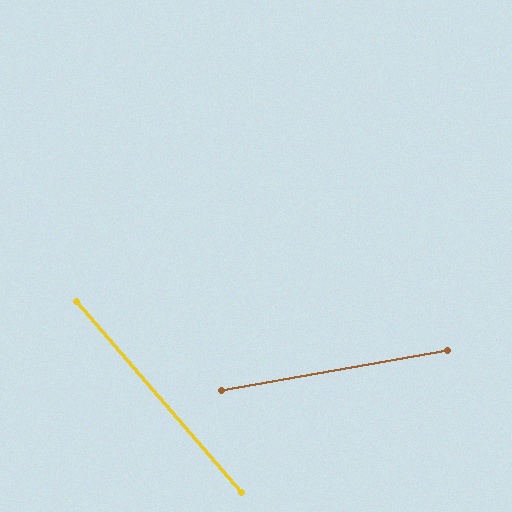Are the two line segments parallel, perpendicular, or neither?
Neither parallel nor perpendicular — they differ by about 59°.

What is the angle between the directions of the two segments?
Approximately 59 degrees.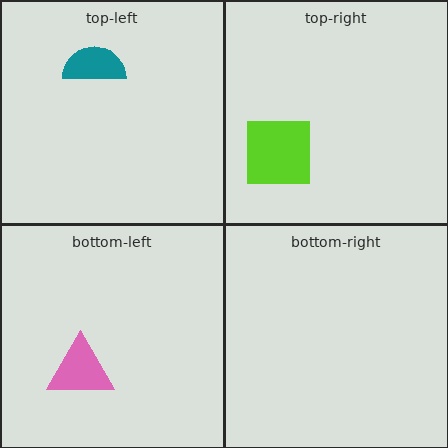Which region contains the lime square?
The top-right region.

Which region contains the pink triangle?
The bottom-left region.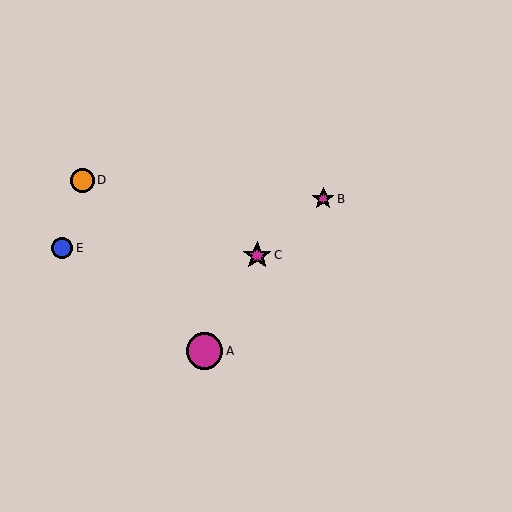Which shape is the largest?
The magenta circle (labeled A) is the largest.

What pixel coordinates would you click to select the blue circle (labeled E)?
Click at (62, 248) to select the blue circle E.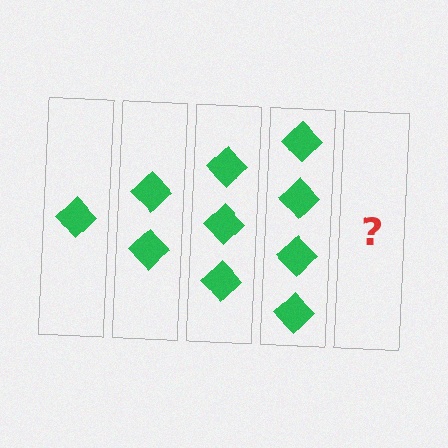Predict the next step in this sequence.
The next step is 5 diamonds.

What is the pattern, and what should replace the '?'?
The pattern is that each step adds one more diamond. The '?' should be 5 diamonds.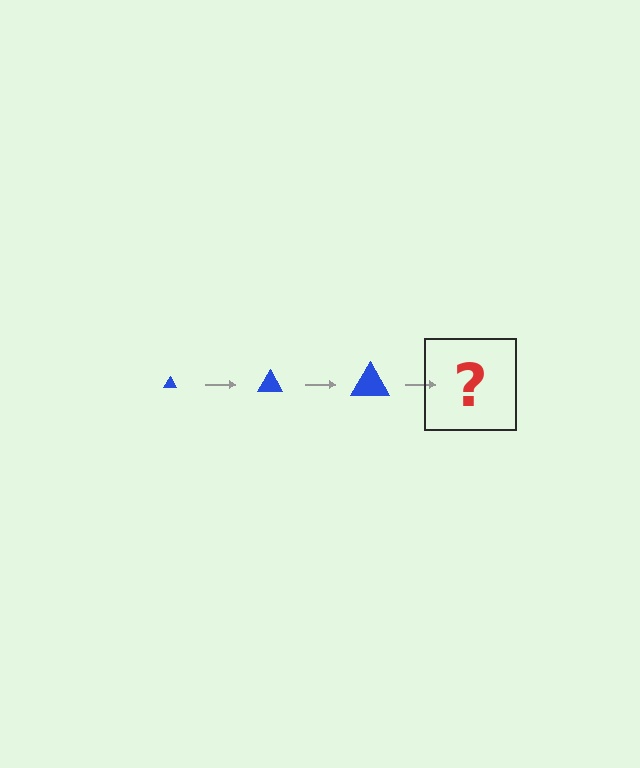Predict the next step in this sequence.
The next step is a blue triangle, larger than the previous one.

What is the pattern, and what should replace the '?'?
The pattern is that the triangle gets progressively larger each step. The '?' should be a blue triangle, larger than the previous one.